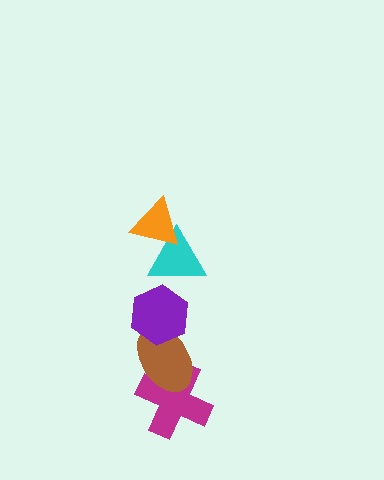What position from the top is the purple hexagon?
The purple hexagon is 3rd from the top.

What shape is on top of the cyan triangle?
The orange triangle is on top of the cyan triangle.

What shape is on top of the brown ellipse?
The purple hexagon is on top of the brown ellipse.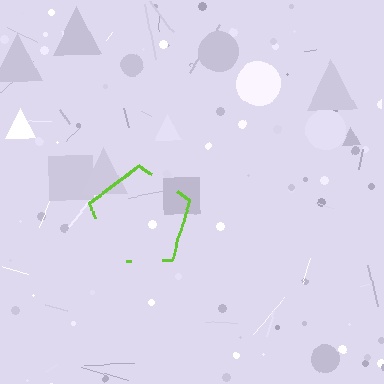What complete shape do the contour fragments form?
The contour fragments form a pentagon.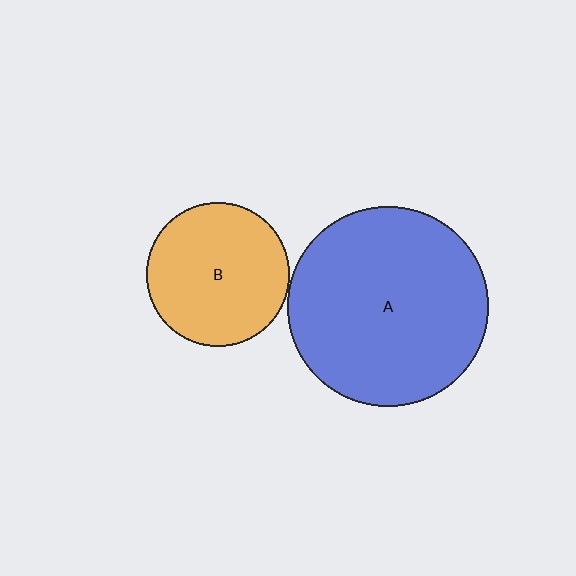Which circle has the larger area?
Circle A (blue).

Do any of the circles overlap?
No, none of the circles overlap.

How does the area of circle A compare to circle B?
Approximately 2.0 times.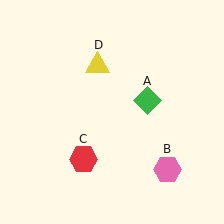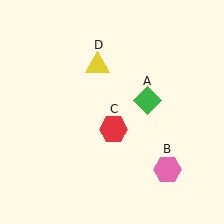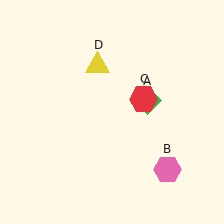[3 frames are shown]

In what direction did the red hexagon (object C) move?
The red hexagon (object C) moved up and to the right.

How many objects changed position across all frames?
1 object changed position: red hexagon (object C).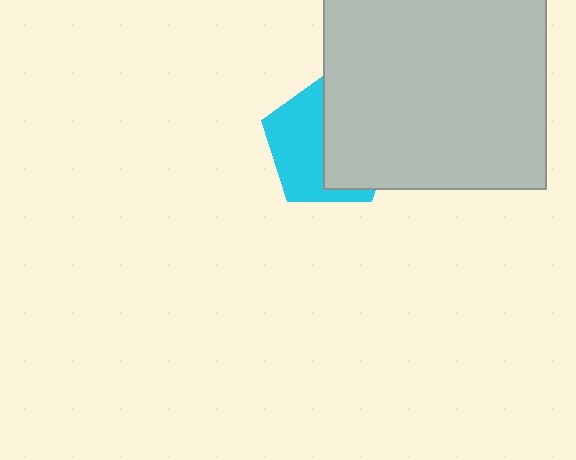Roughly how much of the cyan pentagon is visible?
About half of it is visible (roughly 49%).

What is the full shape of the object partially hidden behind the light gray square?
The partially hidden object is a cyan pentagon.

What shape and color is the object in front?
The object in front is a light gray square.